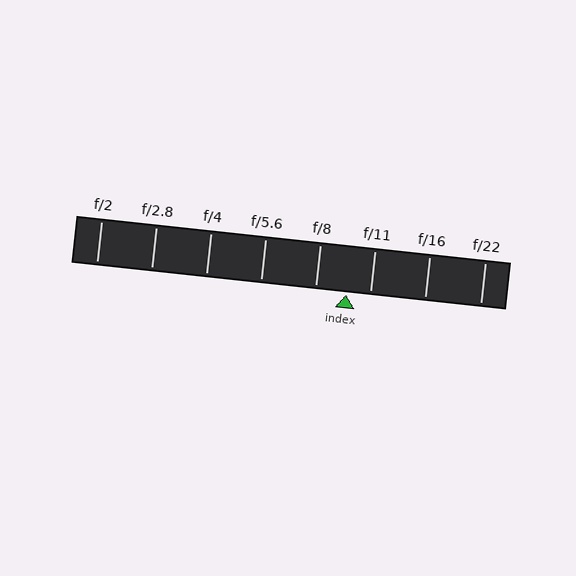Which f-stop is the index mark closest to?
The index mark is closest to f/11.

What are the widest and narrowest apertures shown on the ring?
The widest aperture shown is f/2 and the narrowest is f/22.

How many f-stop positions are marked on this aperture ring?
There are 8 f-stop positions marked.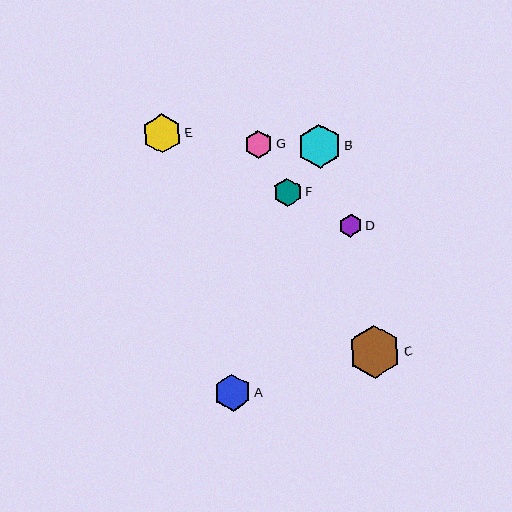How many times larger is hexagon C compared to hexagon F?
Hexagon C is approximately 1.9 times the size of hexagon F.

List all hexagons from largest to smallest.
From largest to smallest: C, B, E, A, F, G, D.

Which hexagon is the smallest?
Hexagon D is the smallest with a size of approximately 22 pixels.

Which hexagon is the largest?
Hexagon C is the largest with a size of approximately 53 pixels.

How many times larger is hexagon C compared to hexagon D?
Hexagon C is approximately 2.4 times the size of hexagon D.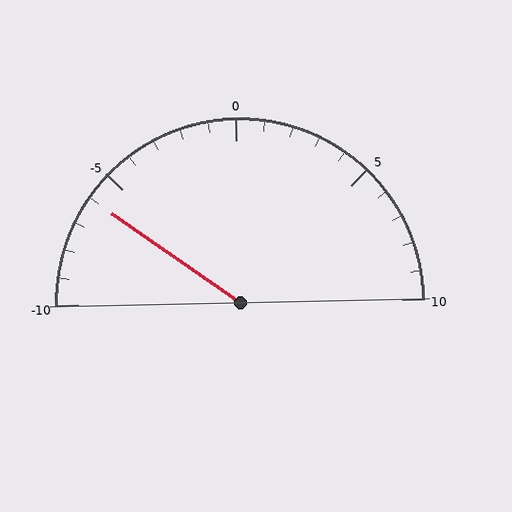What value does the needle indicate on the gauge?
The needle indicates approximately -6.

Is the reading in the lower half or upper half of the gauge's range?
The reading is in the lower half of the range (-10 to 10).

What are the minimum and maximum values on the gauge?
The gauge ranges from -10 to 10.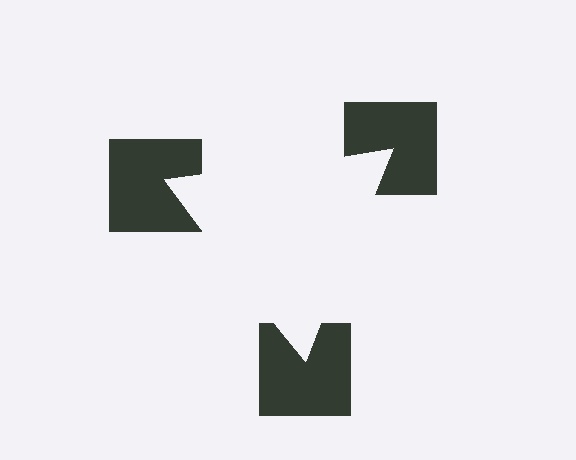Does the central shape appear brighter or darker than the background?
It typically appears slightly brighter than the background, even though no actual brightness change is drawn.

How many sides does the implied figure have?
3 sides.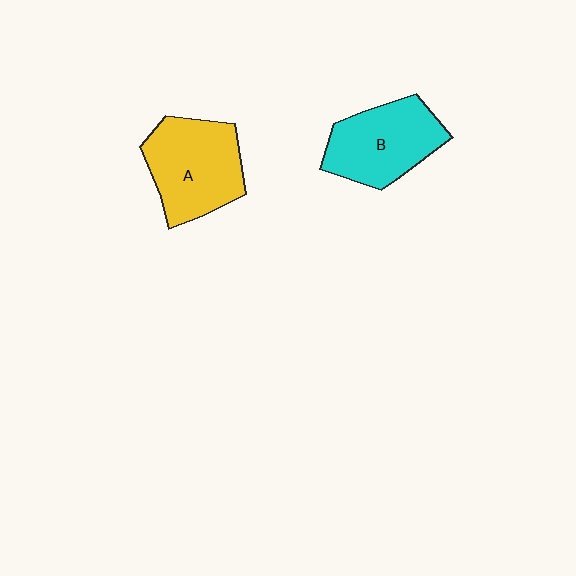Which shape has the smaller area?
Shape B (cyan).